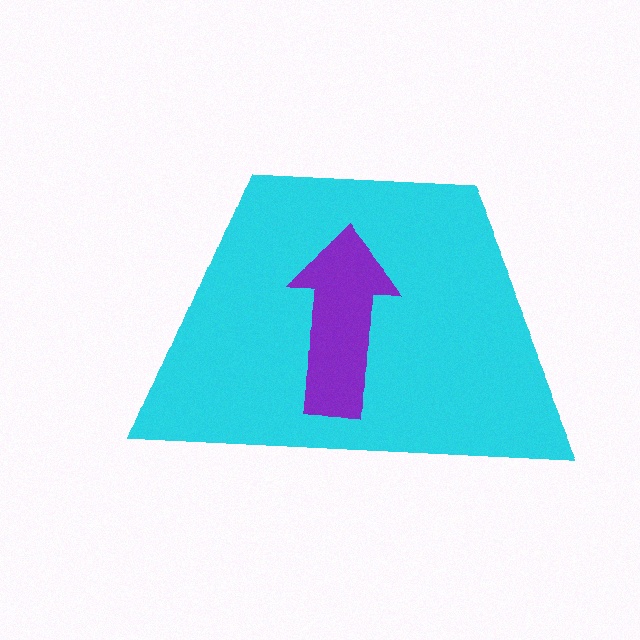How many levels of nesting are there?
2.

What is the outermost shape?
The cyan trapezoid.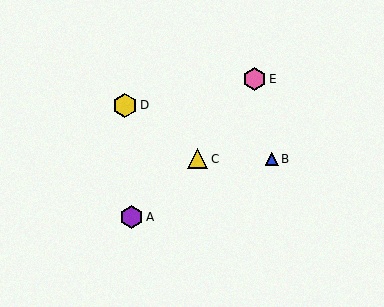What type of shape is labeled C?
Shape C is a yellow triangle.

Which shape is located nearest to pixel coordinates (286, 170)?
The blue triangle (labeled B) at (272, 159) is nearest to that location.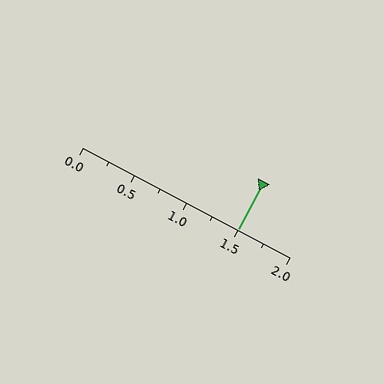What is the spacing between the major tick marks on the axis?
The major ticks are spaced 0.5 apart.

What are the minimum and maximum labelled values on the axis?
The axis runs from 0.0 to 2.0.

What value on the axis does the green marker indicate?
The marker indicates approximately 1.5.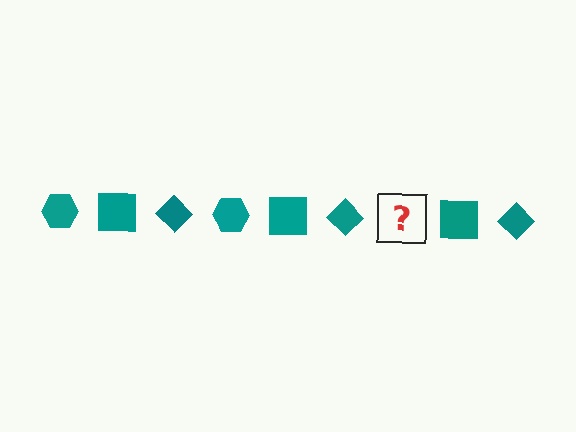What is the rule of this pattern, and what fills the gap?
The rule is that the pattern cycles through hexagon, square, diamond shapes in teal. The gap should be filled with a teal hexagon.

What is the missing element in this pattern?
The missing element is a teal hexagon.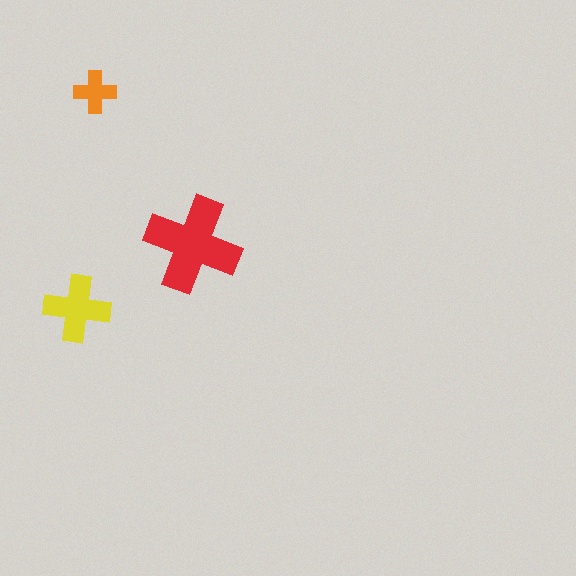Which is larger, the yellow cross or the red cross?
The red one.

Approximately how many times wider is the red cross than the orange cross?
About 2.5 times wider.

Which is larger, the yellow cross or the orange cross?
The yellow one.